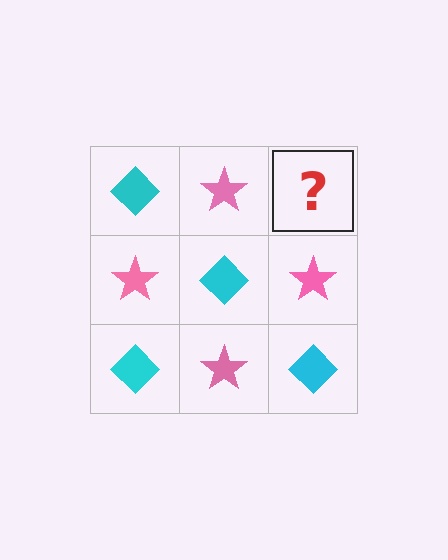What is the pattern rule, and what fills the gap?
The rule is that it alternates cyan diamond and pink star in a checkerboard pattern. The gap should be filled with a cyan diamond.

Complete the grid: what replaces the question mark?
The question mark should be replaced with a cyan diamond.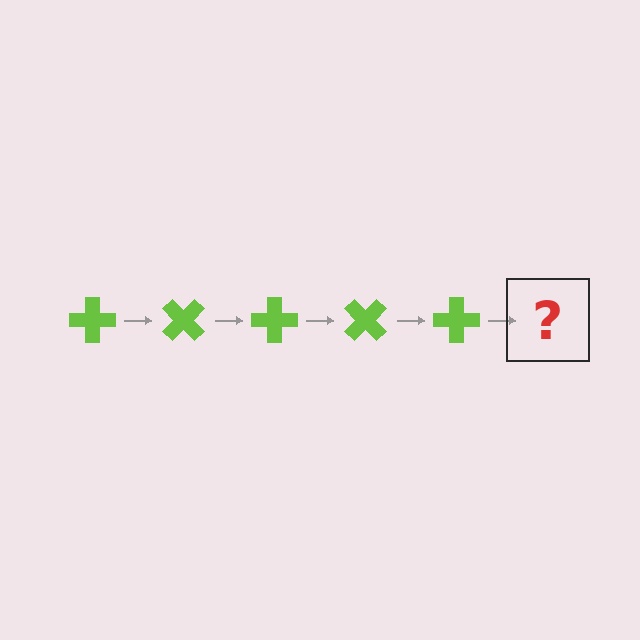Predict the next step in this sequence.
The next step is a lime cross rotated 225 degrees.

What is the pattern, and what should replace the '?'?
The pattern is that the cross rotates 45 degrees each step. The '?' should be a lime cross rotated 225 degrees.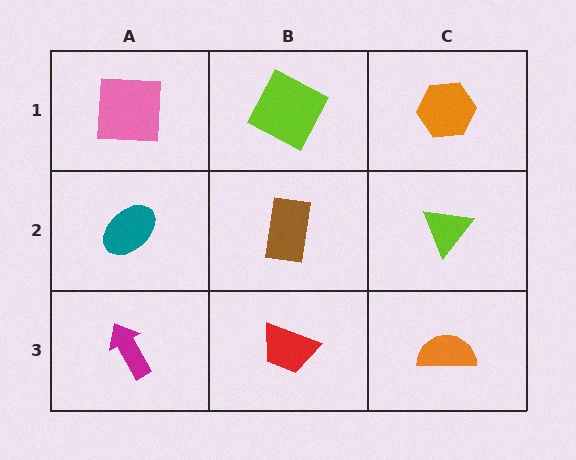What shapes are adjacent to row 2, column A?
A pink square (row 1, column A), a magenta arrow (row 3, column A), a brown rectangle (row 2, column B).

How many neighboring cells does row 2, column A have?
3.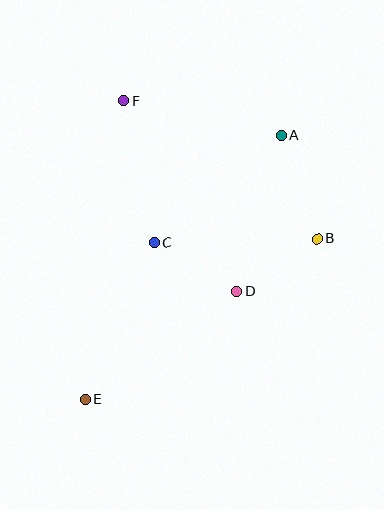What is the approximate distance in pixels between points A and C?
The distance between A and C is approximately 166 pixels.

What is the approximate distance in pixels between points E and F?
The distance between E and F is approximately 301 pixels.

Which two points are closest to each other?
Points B and D are closest to each other.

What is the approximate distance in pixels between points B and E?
The distance between B and E is approximately 282 pixels.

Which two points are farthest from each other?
Points A and E are farthest from each other.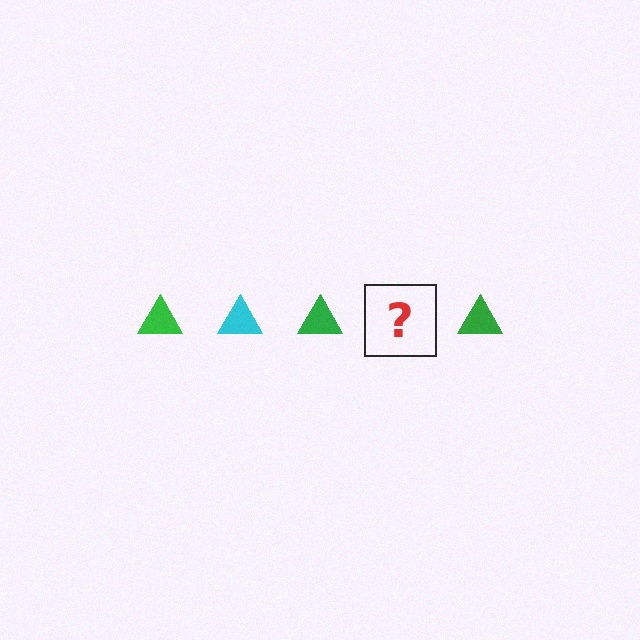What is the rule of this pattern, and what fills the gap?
The rule is that the pattern cycles through green, cyan triangles. The gap should be filled with a cyan triangle.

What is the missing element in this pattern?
The missing element is a cyan triangle.